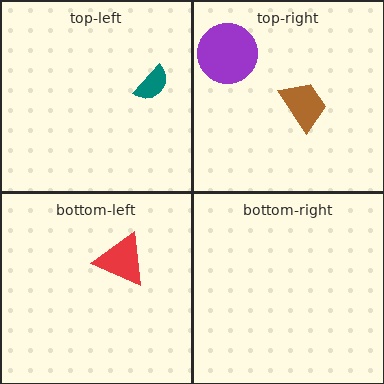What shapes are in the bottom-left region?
The red triangle.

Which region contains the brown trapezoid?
The top-right region.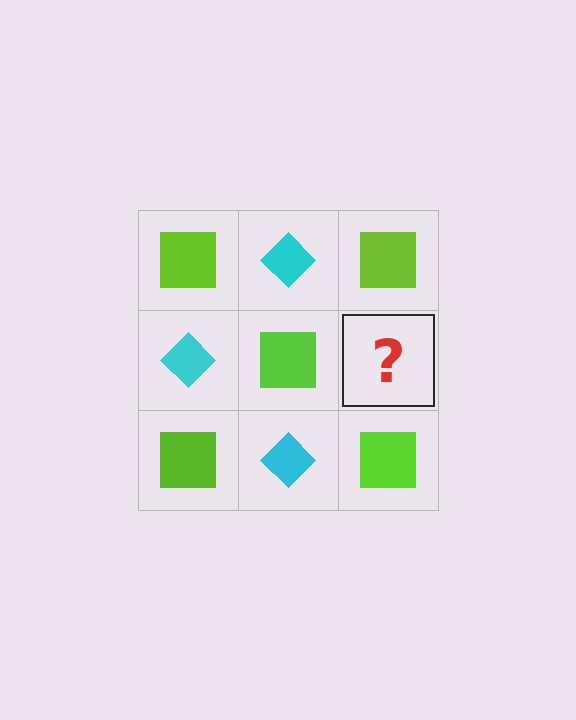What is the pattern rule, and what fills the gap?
The rule is that it alternates lime square and cyan diamond in a checkerboard pattern. The gap should be filled with a cyan diamond.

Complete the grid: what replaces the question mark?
The question mark should be replaced with a cyan diamond.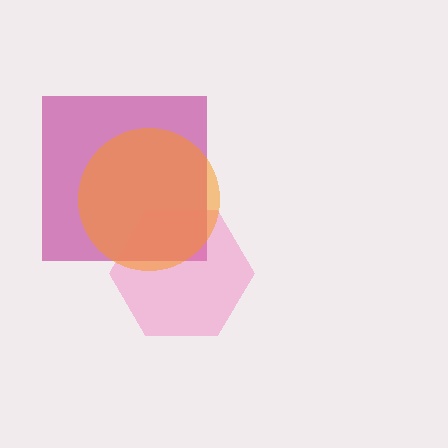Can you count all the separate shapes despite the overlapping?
Yes, there are 3 separate shapes.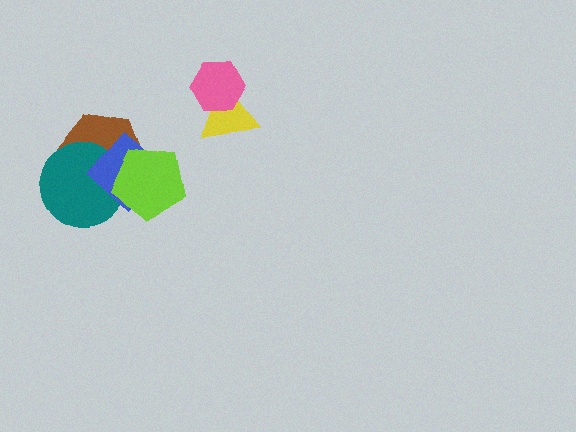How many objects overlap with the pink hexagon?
1 object overlaps with the pink hexagon.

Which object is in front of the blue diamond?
The lime pentagon is in front of the blue diamond.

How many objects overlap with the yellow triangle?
1 object overlaps with the yellow triangle.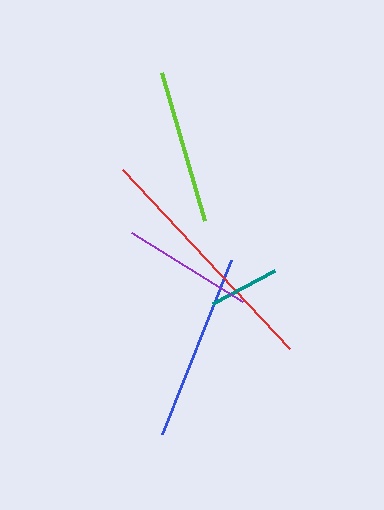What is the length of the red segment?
The red segment is approximately 245 pixels long.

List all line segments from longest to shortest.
From longest to shortest: red, blue, lime, purple, teal.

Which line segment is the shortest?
The teal line is the shortest at approximately 70 pixels.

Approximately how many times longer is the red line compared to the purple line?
The red line is approximately 1.9 times the length of the purple line.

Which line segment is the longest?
The red line is the longest at approximately 245 pixels.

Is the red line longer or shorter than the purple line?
The red line is longer than the purple line.